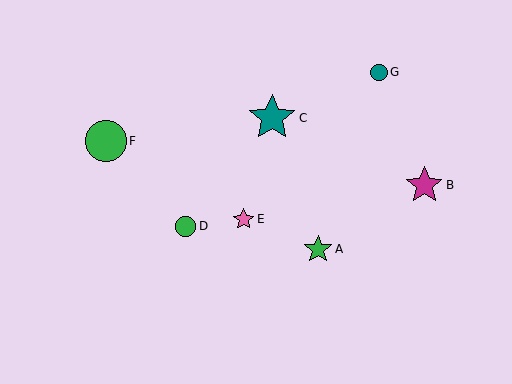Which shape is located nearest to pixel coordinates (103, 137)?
The green circle (labeled F) at (106, 141) is nearest to that location.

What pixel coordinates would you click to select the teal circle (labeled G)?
Click at (379, 72) to select the teal circle G.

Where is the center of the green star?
The center of the green star is at (318, 249).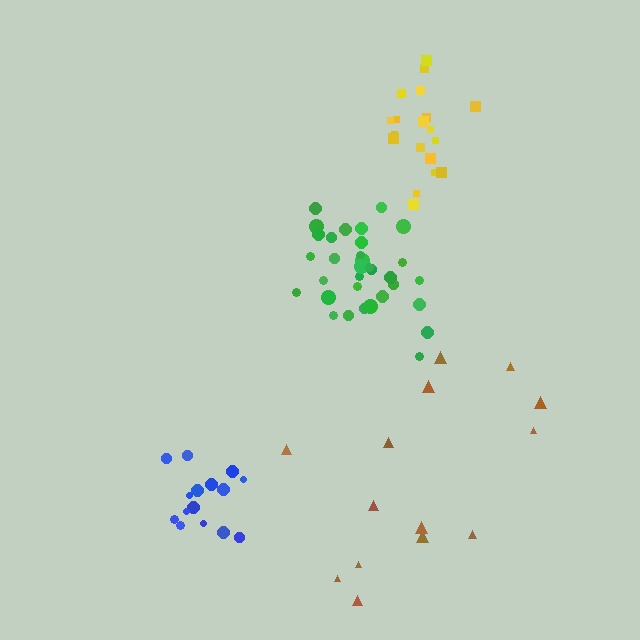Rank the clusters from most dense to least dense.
green, blue, yellow, brown.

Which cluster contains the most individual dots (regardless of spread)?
Green (33).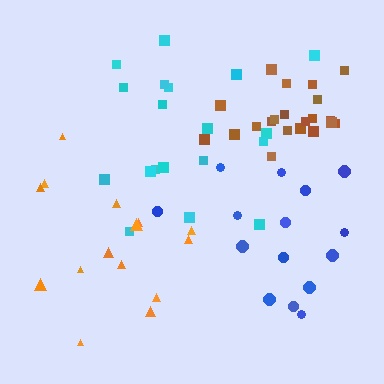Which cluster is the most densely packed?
Brown.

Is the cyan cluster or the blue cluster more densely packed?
Cyan.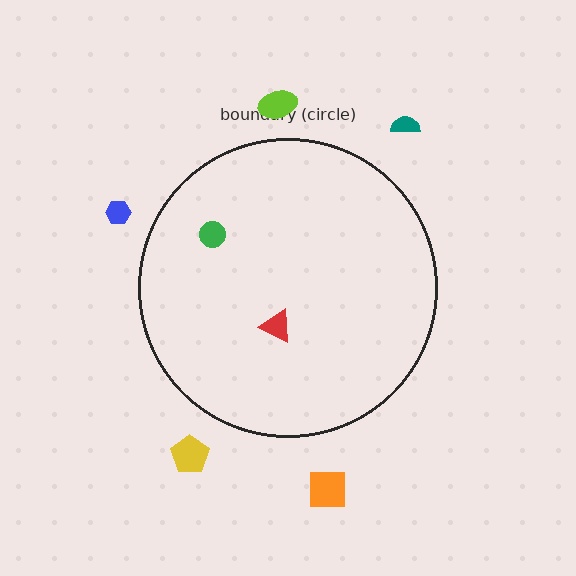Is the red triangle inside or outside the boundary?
Inside.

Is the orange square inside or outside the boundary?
Outside.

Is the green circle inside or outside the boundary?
Inside.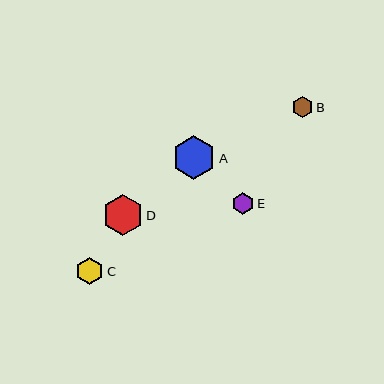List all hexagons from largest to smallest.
From largest to smallest: A, D, C, E, B.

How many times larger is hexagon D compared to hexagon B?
Hexagon D is approximately 1.9 times the size of hexagon B.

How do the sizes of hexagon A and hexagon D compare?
Hexagon A and hexagon D are approximately the same size.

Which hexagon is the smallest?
Hexagon B is the smallest with a size of approximately 21 pixels.